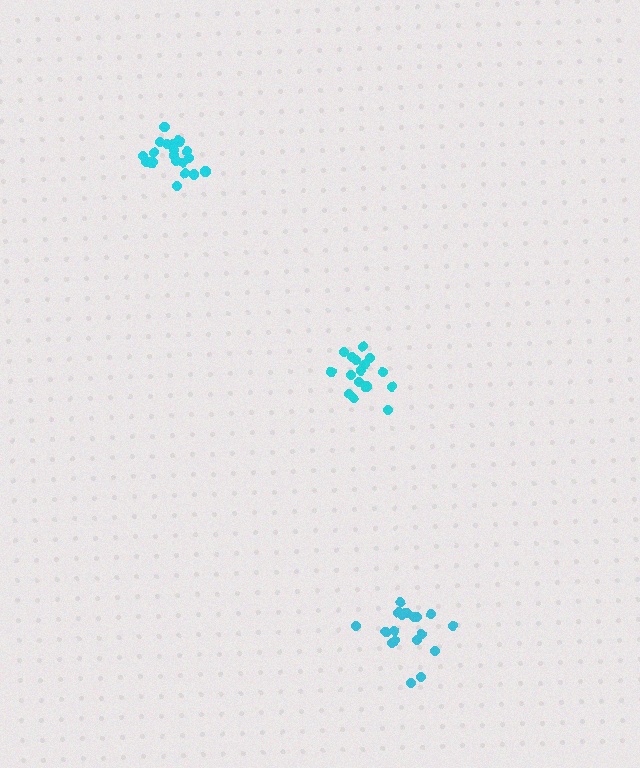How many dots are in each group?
Group 1: 16 dots, Group 2: 21 dots, Group 3: 20 dots (57 total).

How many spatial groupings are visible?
There are 3 spatial groupings.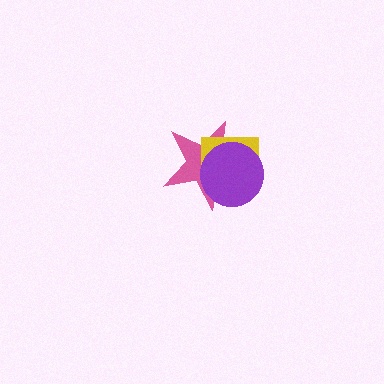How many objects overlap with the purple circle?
2 objects overlap with the purple circle.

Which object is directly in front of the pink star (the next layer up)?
The yellow rectangle is directly in front of the pink star.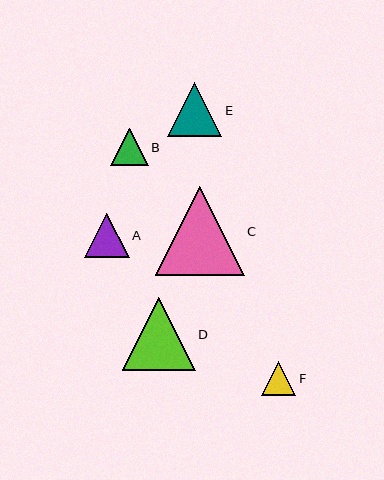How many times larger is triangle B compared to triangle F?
Triangle B is approximately 1.1 times the size of triangle F.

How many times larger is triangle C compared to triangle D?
Triangle C is approximately 1.2 times the size of triangle D.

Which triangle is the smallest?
Triangle F is the smallest with a size of approximately 34 pixels.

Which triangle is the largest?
Triangle C is the largest with a size of approximately 89 pixels.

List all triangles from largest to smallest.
From largest to smallest: C, D, E, A, B, F.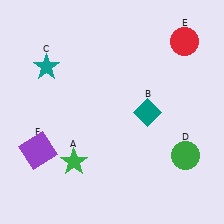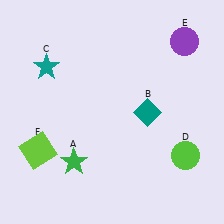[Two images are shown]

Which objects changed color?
D changed from green to lime. E changed from red to purple. F changed from purple to lime.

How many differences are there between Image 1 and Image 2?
There are 3 differences between the two images.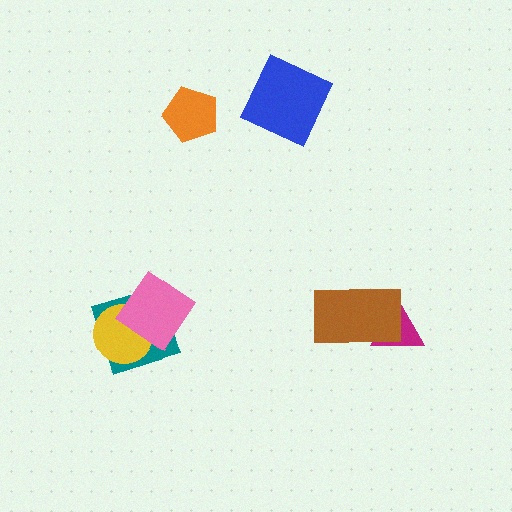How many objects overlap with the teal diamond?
2 objects overlap with the teal diamond.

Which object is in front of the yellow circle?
The pink diamond is in front of the yellow circle.